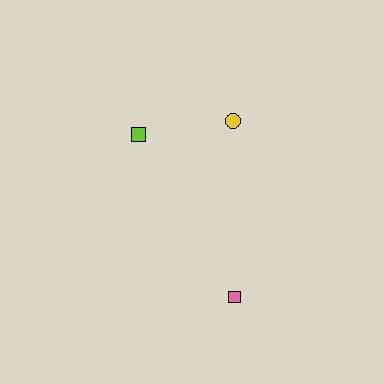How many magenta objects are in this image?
There are no magenta objects.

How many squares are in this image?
There are 2 squares.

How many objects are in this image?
There are 3 objects.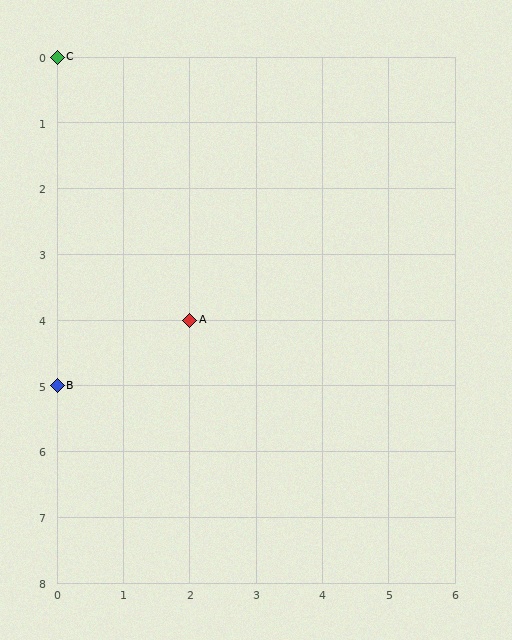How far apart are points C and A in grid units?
Points C and A are 2 columns and 4 rows apart (about 4.5 grid units diagonally).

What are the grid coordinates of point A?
Point A is at grid coordinates (2, 4).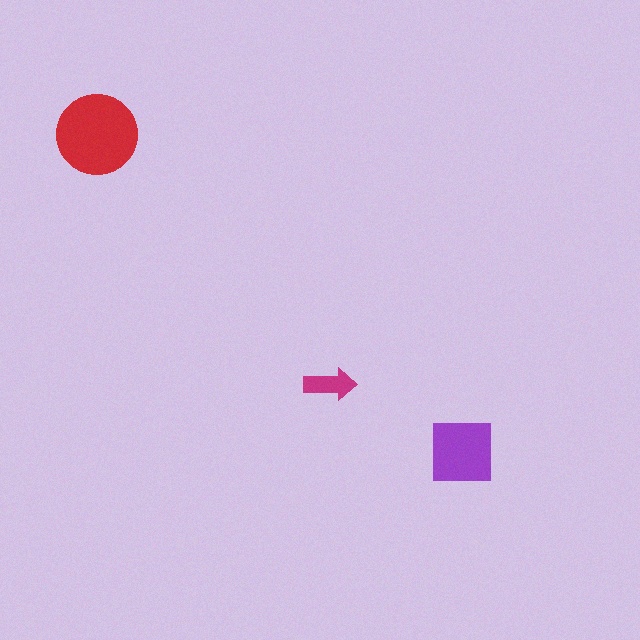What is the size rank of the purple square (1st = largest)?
2nd.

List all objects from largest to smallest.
The red circle, the purple square, the magenta arrow.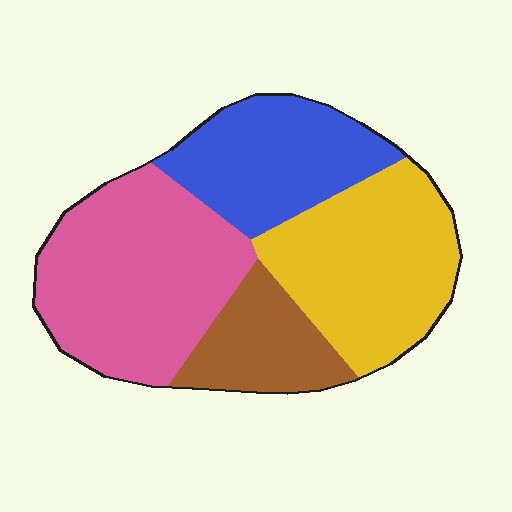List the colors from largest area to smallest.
From largest to smallest: pink, yellow, blue, brown.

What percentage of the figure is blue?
Blue covers about 20% of the figure.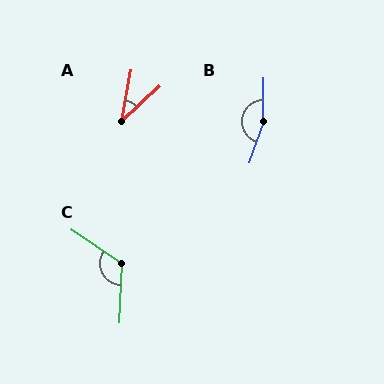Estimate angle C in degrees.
Approximately 121 degrees.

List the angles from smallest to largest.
A (38°), C (121°), B (160°).